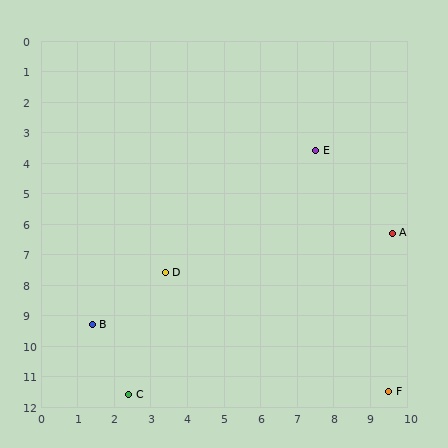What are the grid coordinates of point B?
Point B is at approximately (1.4, 9.3).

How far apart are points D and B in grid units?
Points D and B are about 2.6 grid units apart.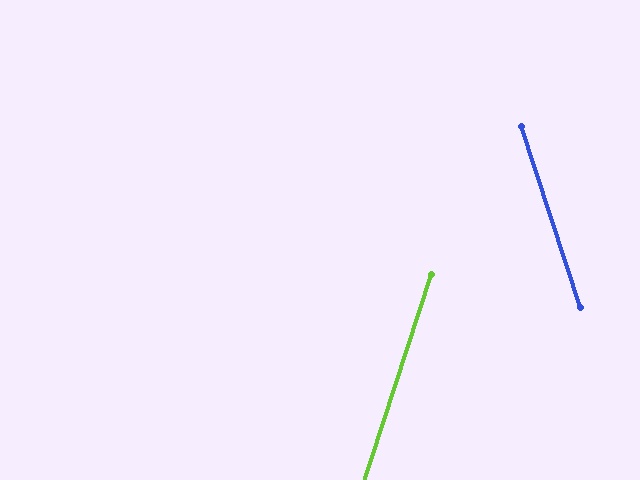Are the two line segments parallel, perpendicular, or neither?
Neither parallel nor perpendicular — they differ by about 36°.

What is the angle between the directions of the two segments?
Approximately 36 degrees.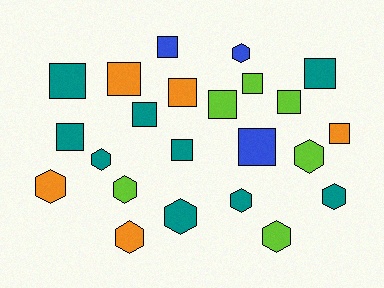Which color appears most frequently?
Teal, with 9 objects.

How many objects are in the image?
There are 23 objects.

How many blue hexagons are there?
There is 1 blue hexagon.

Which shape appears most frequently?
Square, with 13 objects.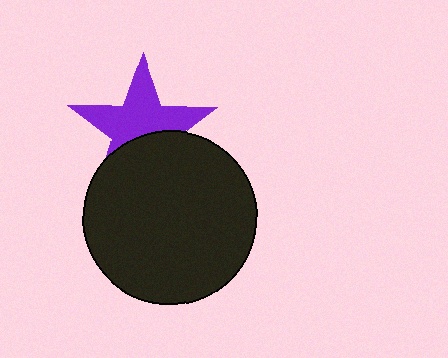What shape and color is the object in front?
The object in front is a black circle.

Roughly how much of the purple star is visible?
About half of it is visible (roughly 60%).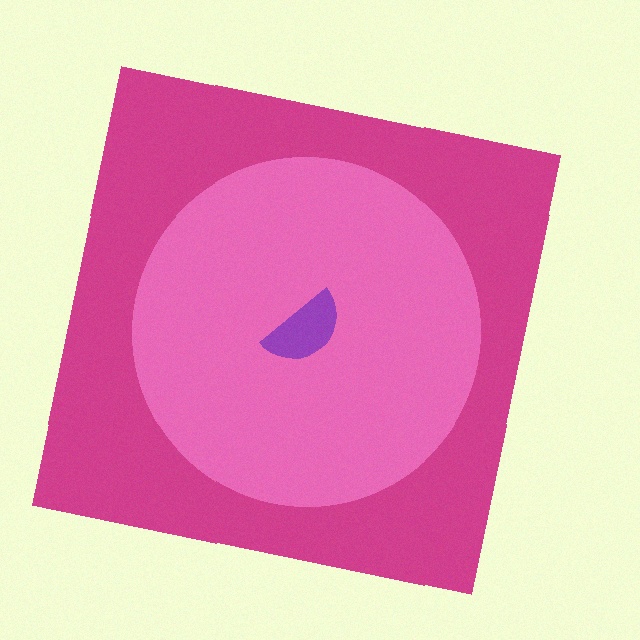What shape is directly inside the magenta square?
The pink circle.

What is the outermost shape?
The magenta square.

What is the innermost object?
The purple semicircle.